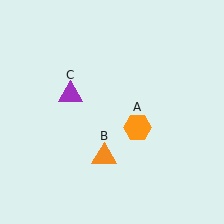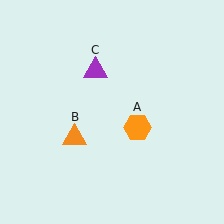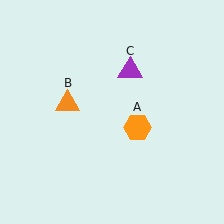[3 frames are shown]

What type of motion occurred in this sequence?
The orange triangle (object B), purple triangle (object C) rotated clockwise around the center of the scene.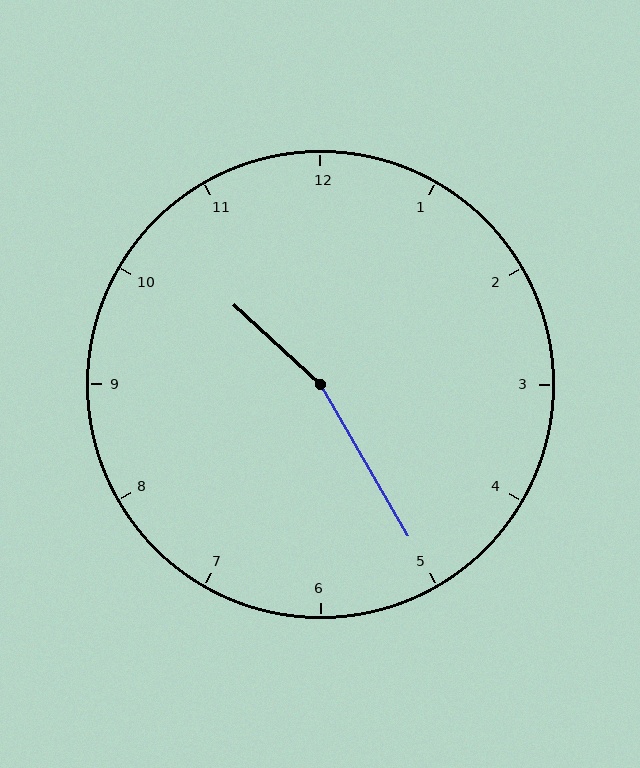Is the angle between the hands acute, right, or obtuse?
It is obtuse.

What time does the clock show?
10:25.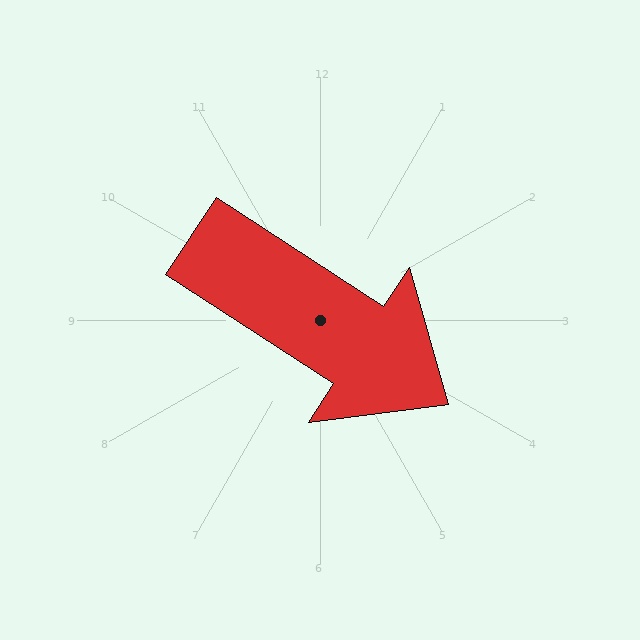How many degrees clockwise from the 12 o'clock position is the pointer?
Approximately 123 degrees.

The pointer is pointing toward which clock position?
Roughly 4 o'clock.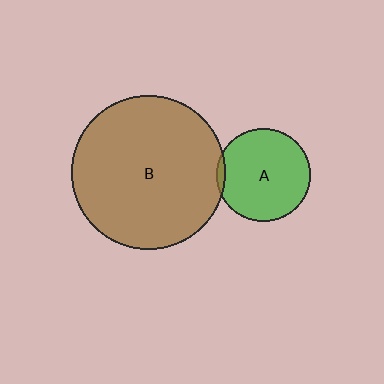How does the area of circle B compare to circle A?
Approximately 2.7 times.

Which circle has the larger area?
Circle B (brown).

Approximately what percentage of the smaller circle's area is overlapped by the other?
Approximately 5%.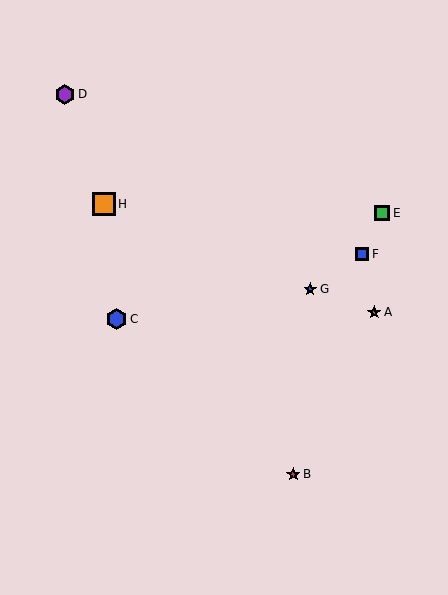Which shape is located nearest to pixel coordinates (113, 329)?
The blue hexagon (labeled C) at (117, 319) is nearest to that location.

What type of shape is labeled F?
Shape F is a blue square.